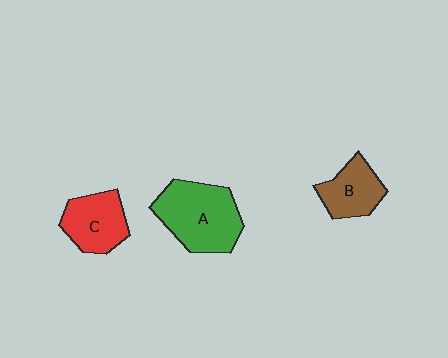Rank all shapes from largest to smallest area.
From largest to smallest: A (green), C (red), B (brown).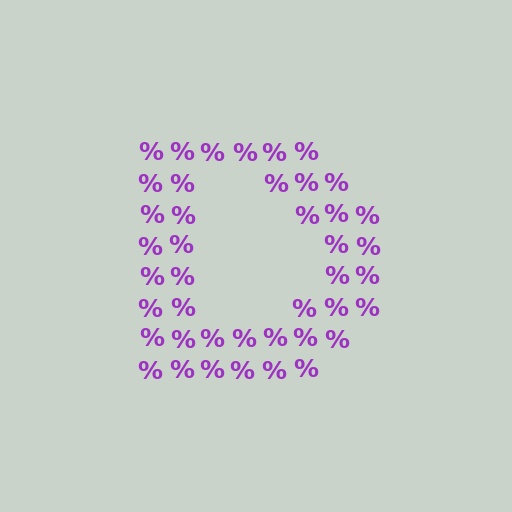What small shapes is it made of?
It is made of small percent signs.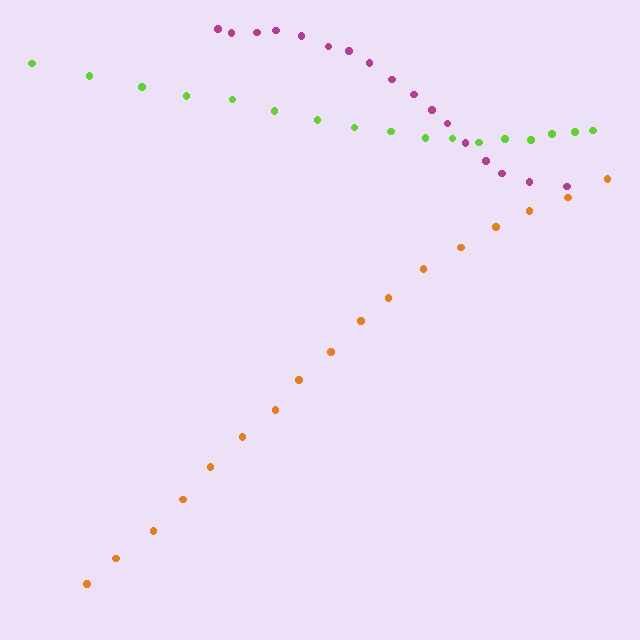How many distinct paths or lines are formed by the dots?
There are 3 distinct paths.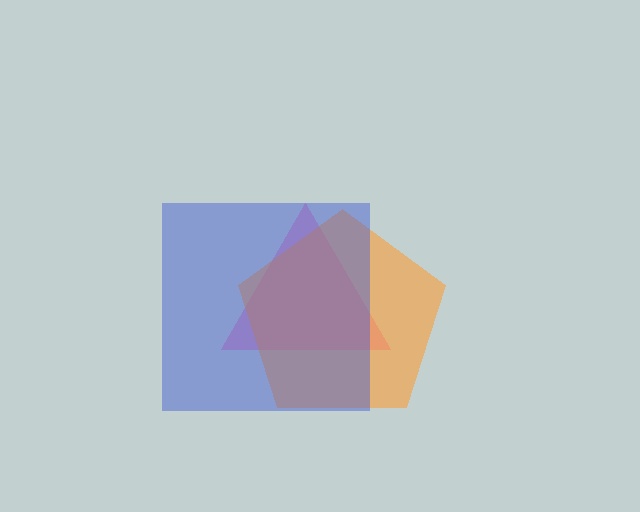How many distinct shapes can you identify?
There are 3 distinct shapes: a pink triangle, an orange pentagon, a blue square.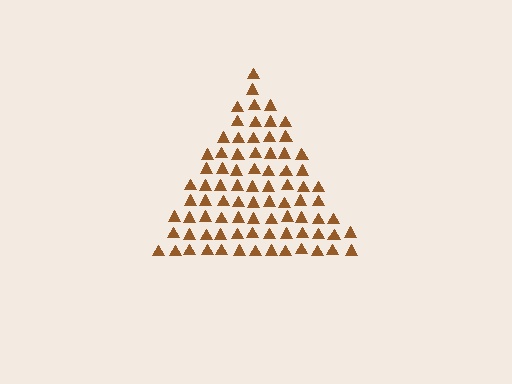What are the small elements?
The small elements are triangles.